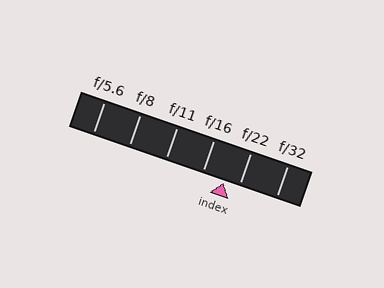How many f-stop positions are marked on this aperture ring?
There are 6 f-stop positions marked.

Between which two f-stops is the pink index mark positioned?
The index mark is between f/16 and f/22.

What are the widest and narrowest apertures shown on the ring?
The widest aperture shown is f/5.6 and the narrowest is f/32.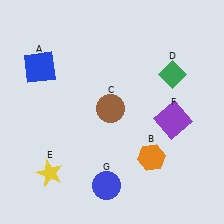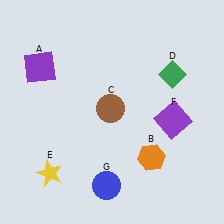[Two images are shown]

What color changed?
The square (A) changed from blue in Image 1 to purple in Image 2.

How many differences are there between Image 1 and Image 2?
There is 1 difference between the two images.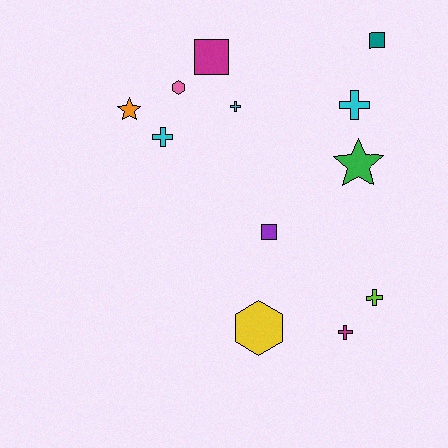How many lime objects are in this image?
There is 1 lime object.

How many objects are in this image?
There are 12 objects.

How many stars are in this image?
There are 2 stars.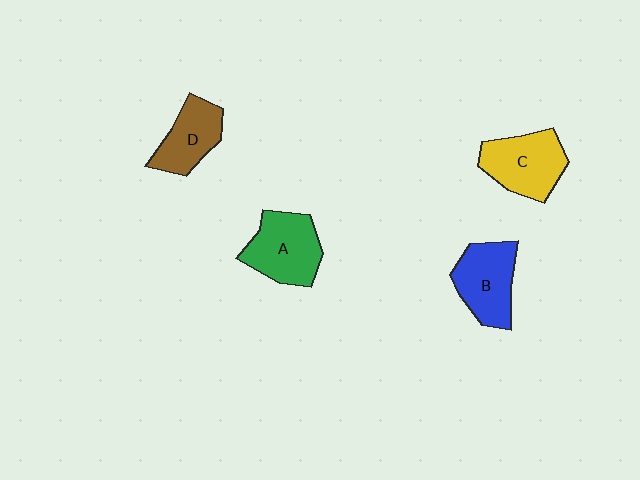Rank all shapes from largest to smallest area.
From largest to smallest: A (green), C (yellow), B (blue), D (brown).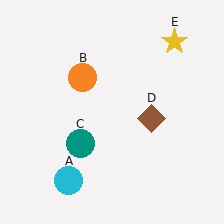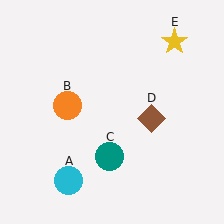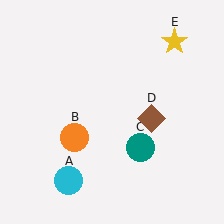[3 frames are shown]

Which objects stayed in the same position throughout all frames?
Cyan circle (object A) and brown diamond (object D) and yellow star (object E) remained stationary.